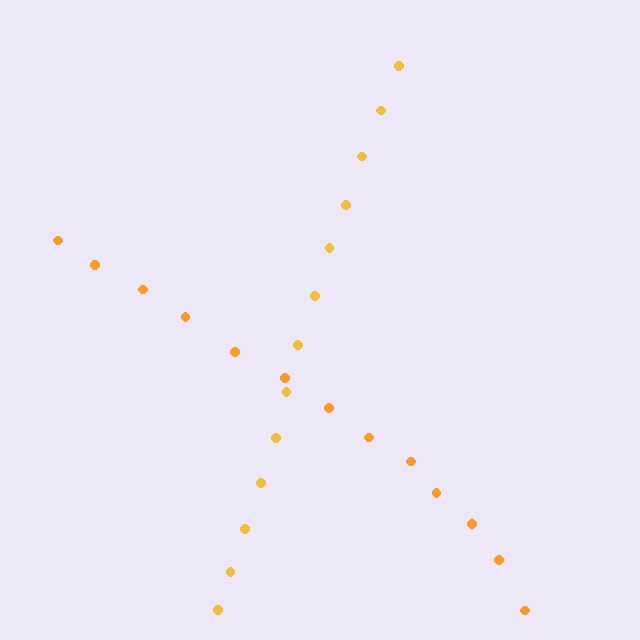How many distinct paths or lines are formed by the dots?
There are 2 distinct paths.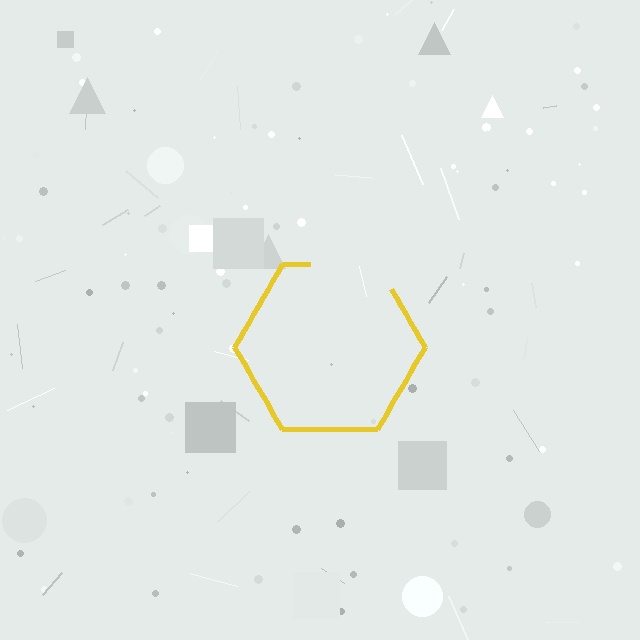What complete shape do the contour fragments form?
The contour fragments form a hexagon.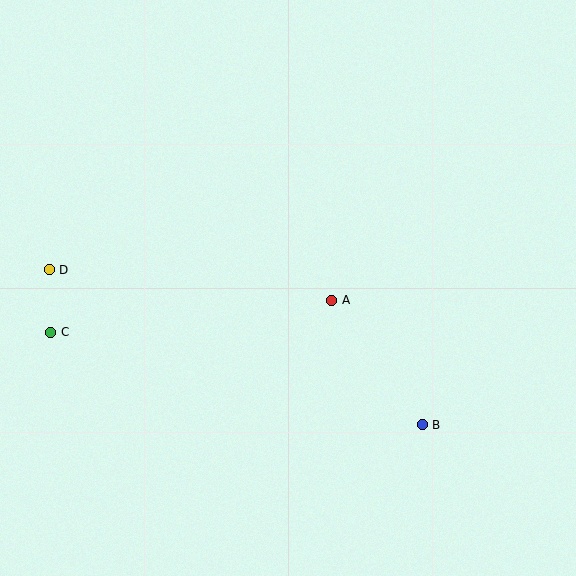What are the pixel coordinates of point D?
Point D is at (49, 270).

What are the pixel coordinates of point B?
Point B is at (422, 425).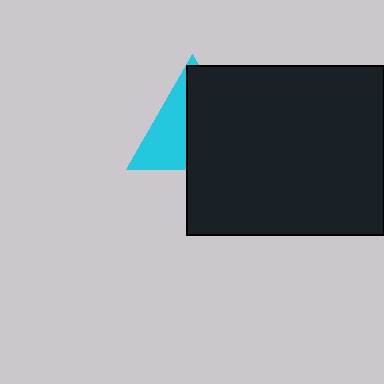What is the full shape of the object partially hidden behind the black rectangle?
The partially hidden object is a cyan triangle.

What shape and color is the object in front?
The object in front is a black rectangle.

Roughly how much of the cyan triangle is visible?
A small part of it is visible (roughly 41%).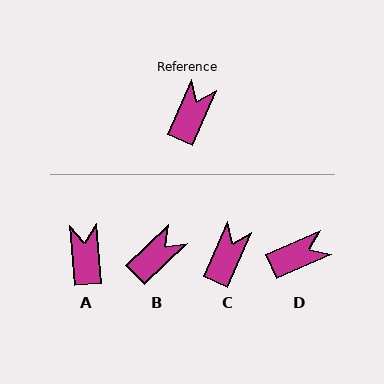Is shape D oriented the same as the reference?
No, it is off by about 42 degrees.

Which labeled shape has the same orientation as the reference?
C.